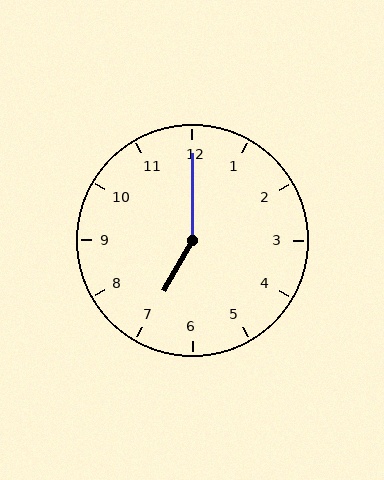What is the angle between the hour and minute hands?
Approximately 150 degrees.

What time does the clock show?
7:00.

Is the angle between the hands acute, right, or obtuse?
It is obtuse.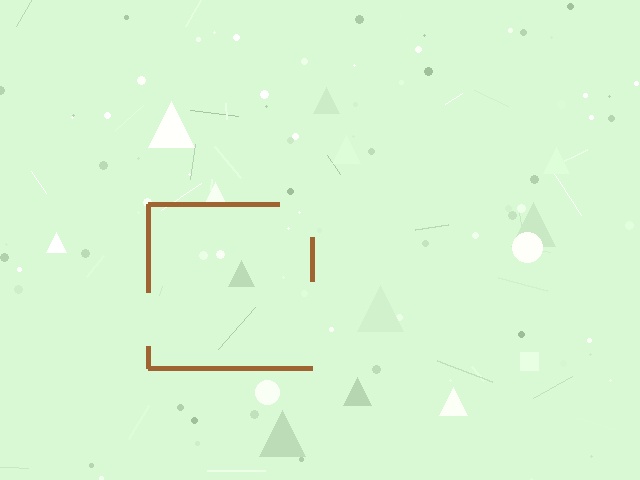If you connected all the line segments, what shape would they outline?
They would outline a square.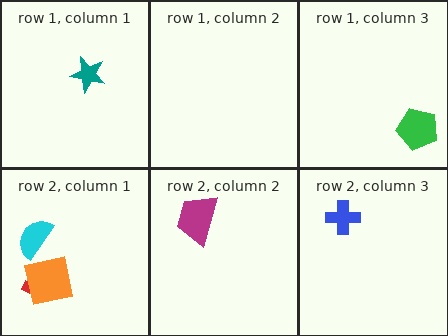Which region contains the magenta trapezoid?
The row 2, column 2 region.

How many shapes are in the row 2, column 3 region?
1.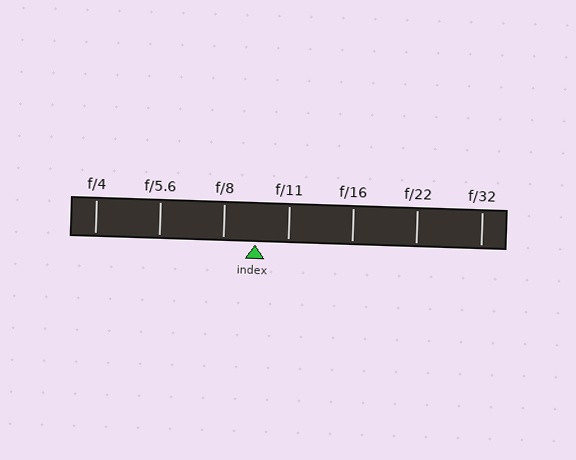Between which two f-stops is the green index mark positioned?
The index mark is between f/8 and f/11.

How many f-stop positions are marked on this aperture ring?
There are 7 f-stop positions marked.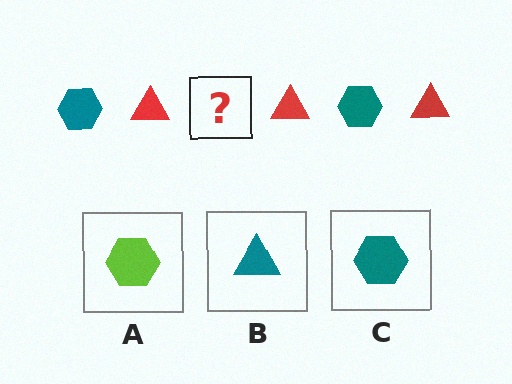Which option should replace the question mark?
Option C.